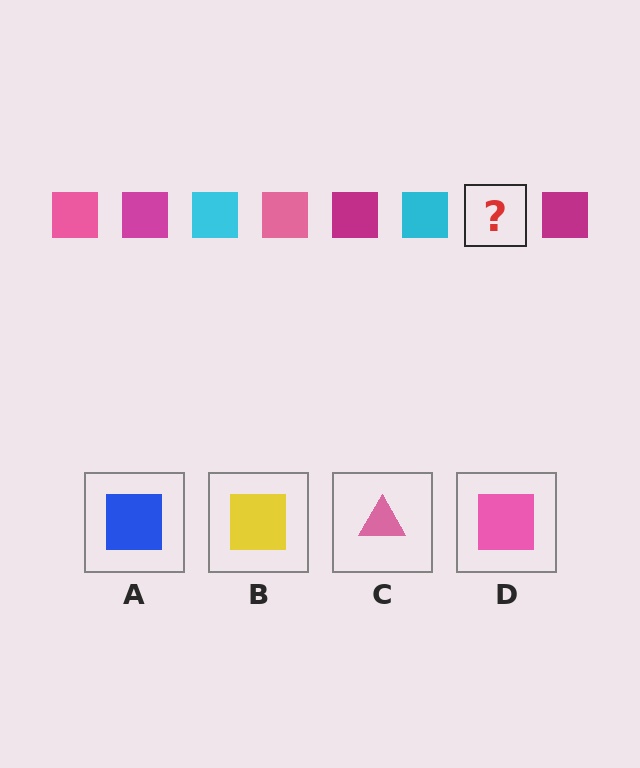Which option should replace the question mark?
Option D.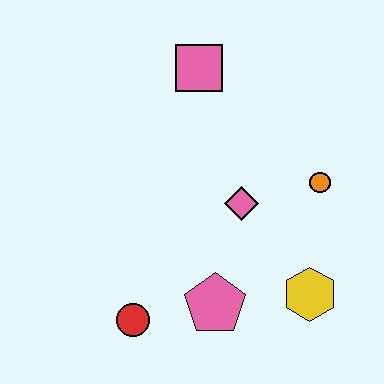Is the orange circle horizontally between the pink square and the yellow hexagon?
No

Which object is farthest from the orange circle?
The red circle is farthest from the orange circle.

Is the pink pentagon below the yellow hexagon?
Yes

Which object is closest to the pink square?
The pink diamond is closest to the pink square.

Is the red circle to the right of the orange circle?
No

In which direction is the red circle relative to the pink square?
The red circle is below the pink square.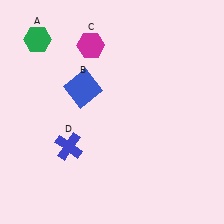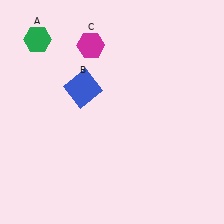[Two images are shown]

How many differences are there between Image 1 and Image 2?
There is 1 difference between the two images.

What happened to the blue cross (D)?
The blue cross (D) was removed in Image 2. It was in the bottom-left area of Image 1.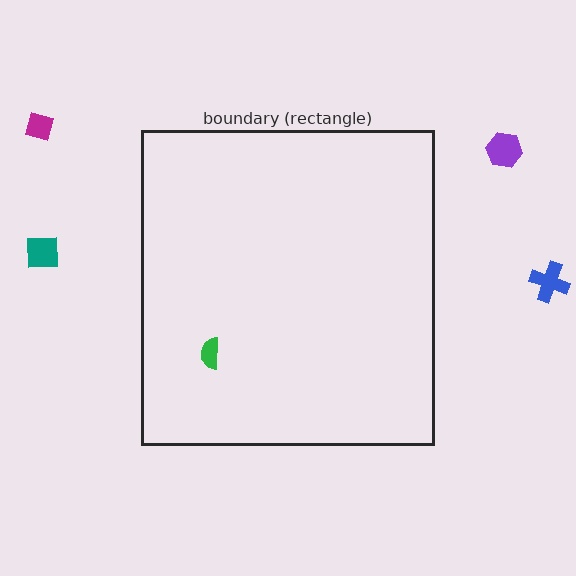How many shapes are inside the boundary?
1 inside, 4 outside.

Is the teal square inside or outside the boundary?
Outside.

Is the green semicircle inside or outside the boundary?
Inside.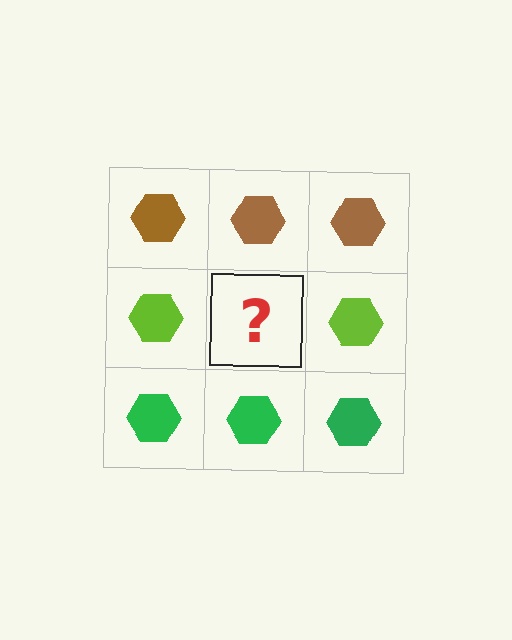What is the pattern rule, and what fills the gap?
The rule is that each row has a consistent color. The gap should be filled with a lime hexagon.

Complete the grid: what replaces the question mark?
The question mark should be replaced with a lime hexagon.